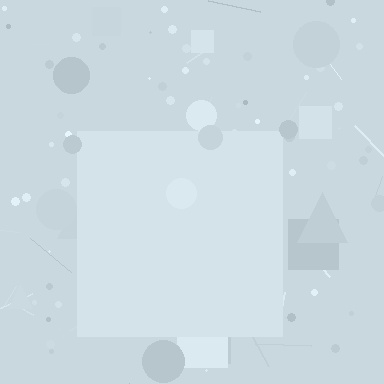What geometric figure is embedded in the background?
A square is embedded in the background.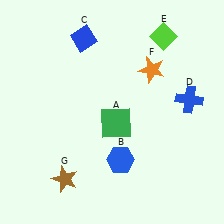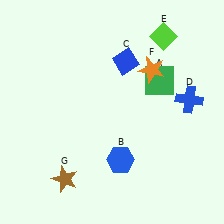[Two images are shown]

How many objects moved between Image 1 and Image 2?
2 objects moved between the two images.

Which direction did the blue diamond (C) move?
The blue diamond (C) moved right.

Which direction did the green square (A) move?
The green square (A) moved right.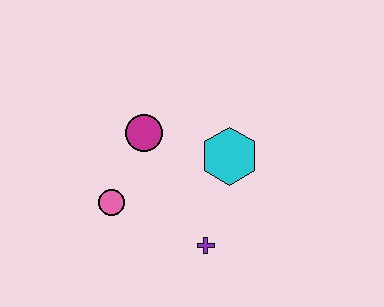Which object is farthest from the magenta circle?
The purple cross is farthest from the magenta circle.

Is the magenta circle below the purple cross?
No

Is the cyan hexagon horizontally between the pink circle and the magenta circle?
No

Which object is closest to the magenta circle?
The pink circle is closest to the magenta circle.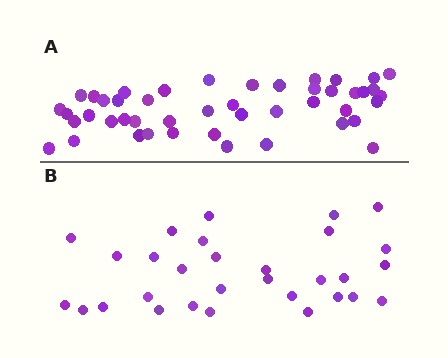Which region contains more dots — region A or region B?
Region A (the top region) has more dots.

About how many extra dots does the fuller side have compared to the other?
Region A has approximately 15 more dots than region B.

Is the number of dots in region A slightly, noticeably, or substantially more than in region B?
Region A has substantially more. The ratio is roughly 1.5 to 1.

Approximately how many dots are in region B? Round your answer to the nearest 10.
About 30 dots.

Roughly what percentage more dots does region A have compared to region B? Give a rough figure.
About 55% more.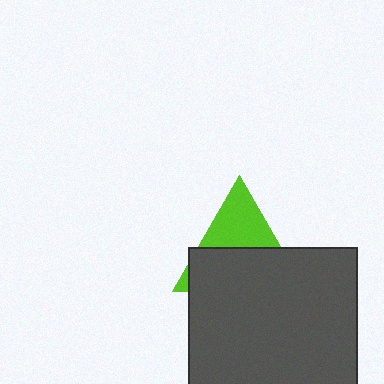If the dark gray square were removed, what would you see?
You would see the complete lime triangle.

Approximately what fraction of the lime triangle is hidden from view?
Roughly 58% of the lime triangle is hidden behind the dark gray square.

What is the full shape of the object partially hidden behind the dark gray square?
The partially hidden object is a lime triangle.